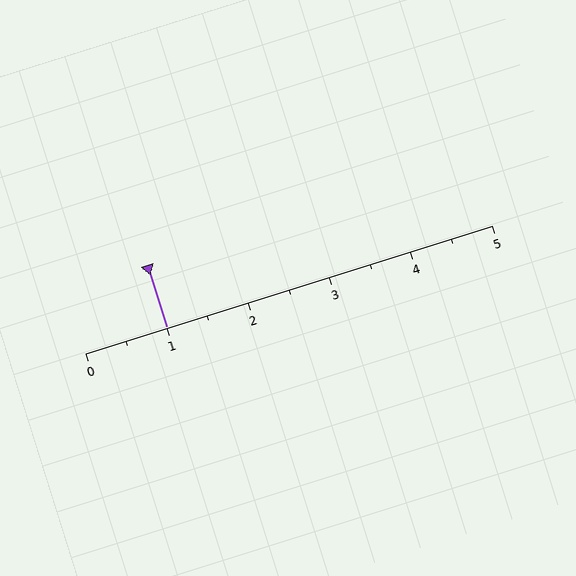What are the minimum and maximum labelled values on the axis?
The axis runs from 0 to 5.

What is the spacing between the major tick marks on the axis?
The major ticks are spaced 1 apart.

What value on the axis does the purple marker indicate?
The marker indicates approximately 1.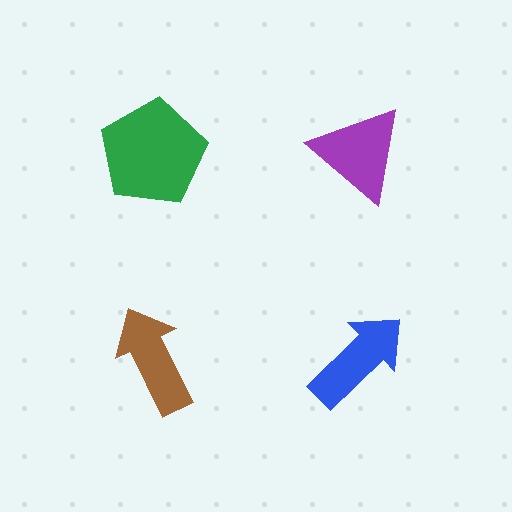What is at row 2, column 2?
A blue arrow.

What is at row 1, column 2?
A purple triangle.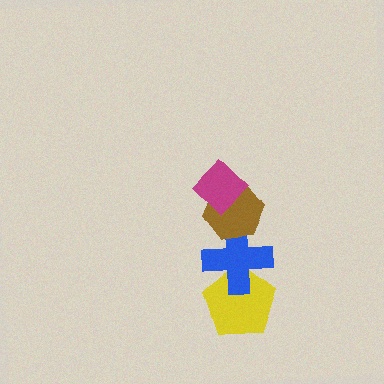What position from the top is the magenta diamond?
The magenta diamond is 1st from the top.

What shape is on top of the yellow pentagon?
The blue cross is on top of the yellow pentagon.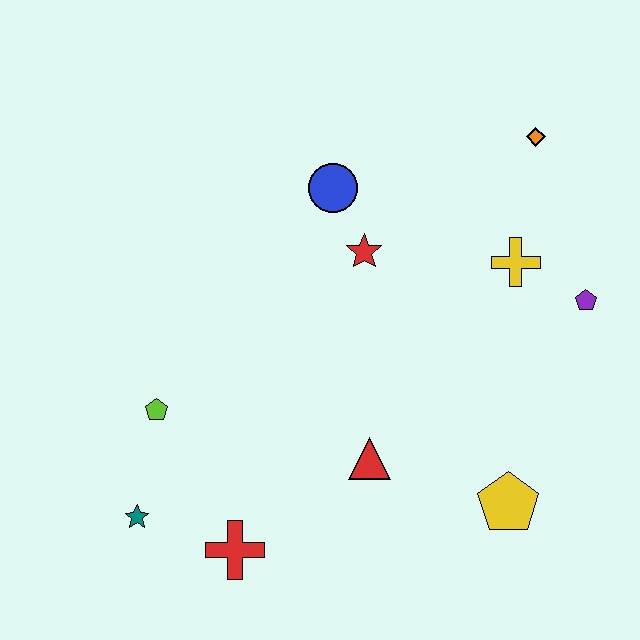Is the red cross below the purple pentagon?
Yes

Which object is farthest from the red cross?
The orange diamond is farthest from the red cross.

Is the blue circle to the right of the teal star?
Yes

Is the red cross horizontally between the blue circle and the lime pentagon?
Yes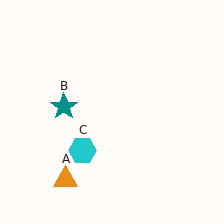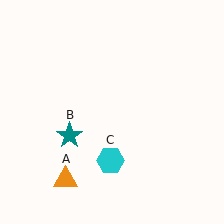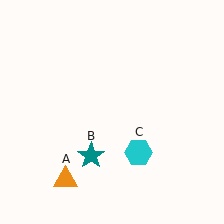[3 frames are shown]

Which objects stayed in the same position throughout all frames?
Orange triangle (object A) remained stationary.